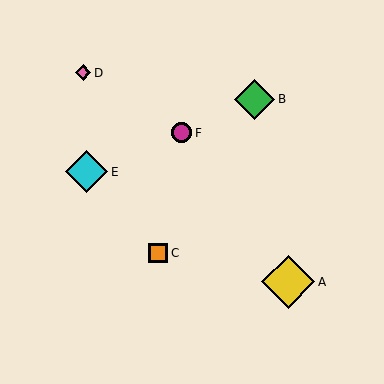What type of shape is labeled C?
Shape C is an orange square.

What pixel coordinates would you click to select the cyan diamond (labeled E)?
Click at (87, 172) to select the cyan diamond E.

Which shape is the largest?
The yellow diamond (labeled A) is the largest.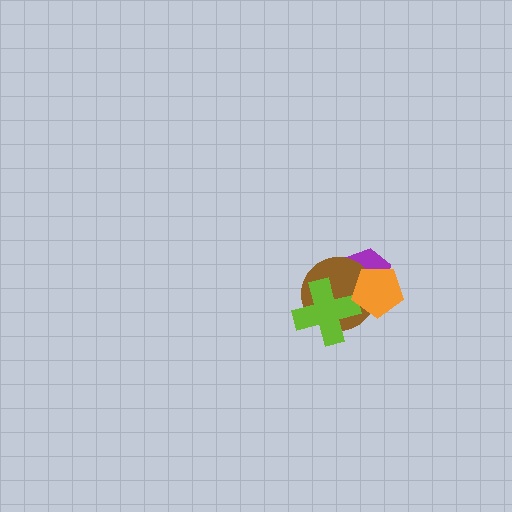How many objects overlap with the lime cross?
1 object overlaps with the lime cross.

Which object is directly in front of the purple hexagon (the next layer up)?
The brown circle is directly in front of the purple hexagon.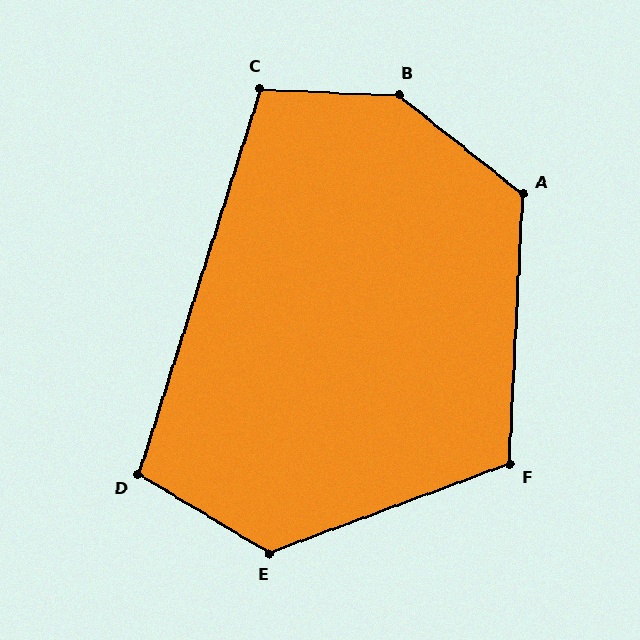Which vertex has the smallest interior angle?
D, at approximately 103 degrees.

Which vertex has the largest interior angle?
B, at approximately 144 degrees.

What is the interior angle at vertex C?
Approximately 105 degrees (obtuse).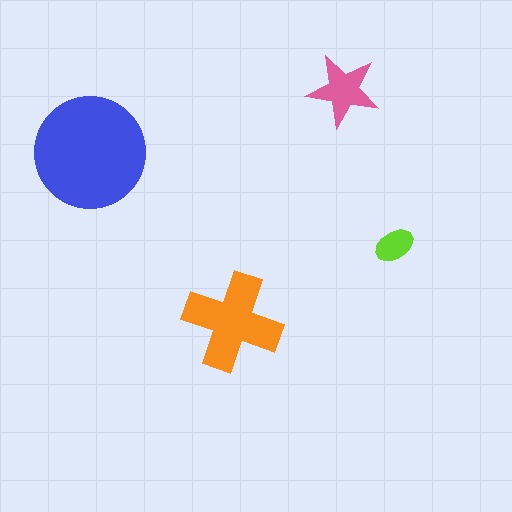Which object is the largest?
The blue circle.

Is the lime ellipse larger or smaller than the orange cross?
Smaller.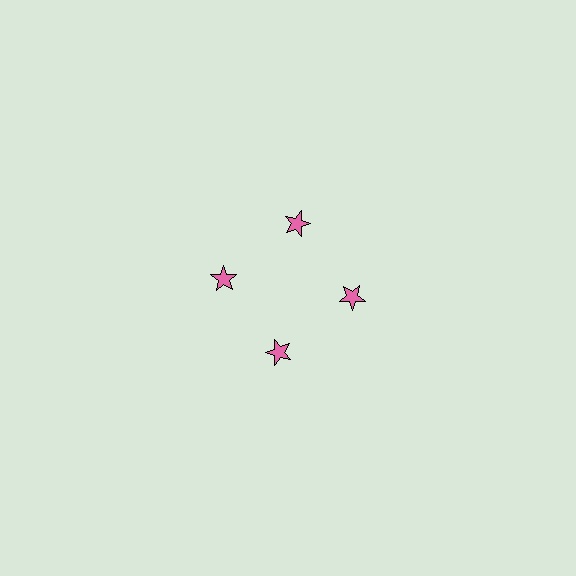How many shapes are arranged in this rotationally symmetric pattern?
There are 4 shapes, arranged in 4 groups of 1.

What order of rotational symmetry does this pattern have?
This pattern has 4-fold rotational symmetry.